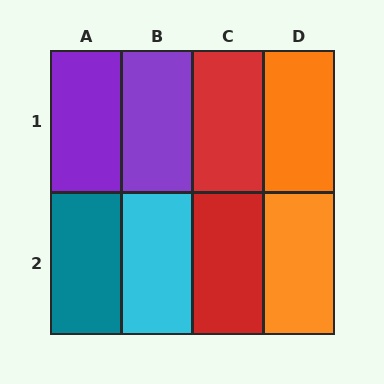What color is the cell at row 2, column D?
Orange.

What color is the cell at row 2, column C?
Red.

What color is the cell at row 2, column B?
Cyan.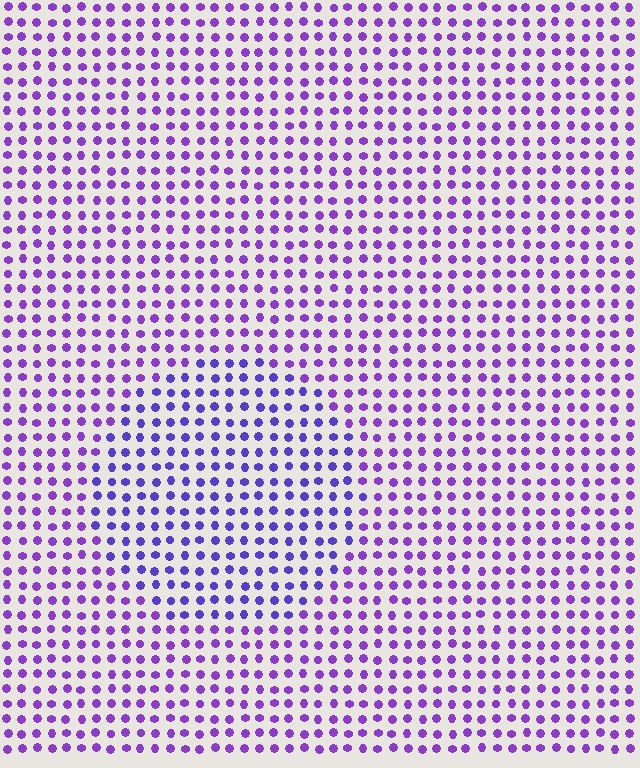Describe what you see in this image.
The image is filled with small purple elements in a uniform arrangement. A circle-shaped region is visible where the elements are tinted to a slightly different hue, forming a subtle color boundary.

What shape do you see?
I see a circle.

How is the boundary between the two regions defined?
The boundary is defined purely by a slight shift in hue (about 24 degrees). Spacing, size, and orientation are identical on both sides.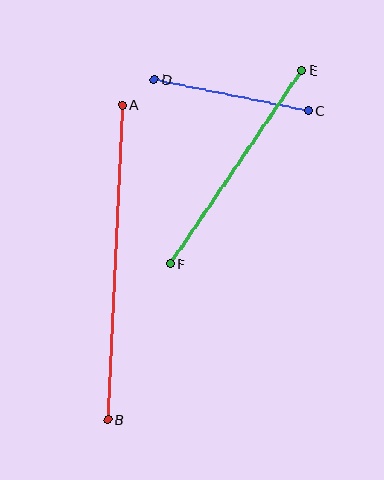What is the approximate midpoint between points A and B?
The midpoint is at approximately (115, 262) pixels.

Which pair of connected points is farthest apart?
Points A and B are farthest apart.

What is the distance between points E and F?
The distance is approximately 234 pixels.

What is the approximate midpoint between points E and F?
The midpoint is at approximately (236, 167) pixels.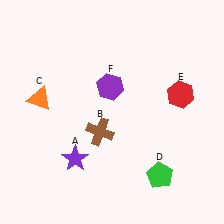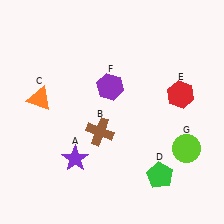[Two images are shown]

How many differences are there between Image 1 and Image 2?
There is 1 difference between the two images.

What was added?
A lime circle (G) was added in Image 2.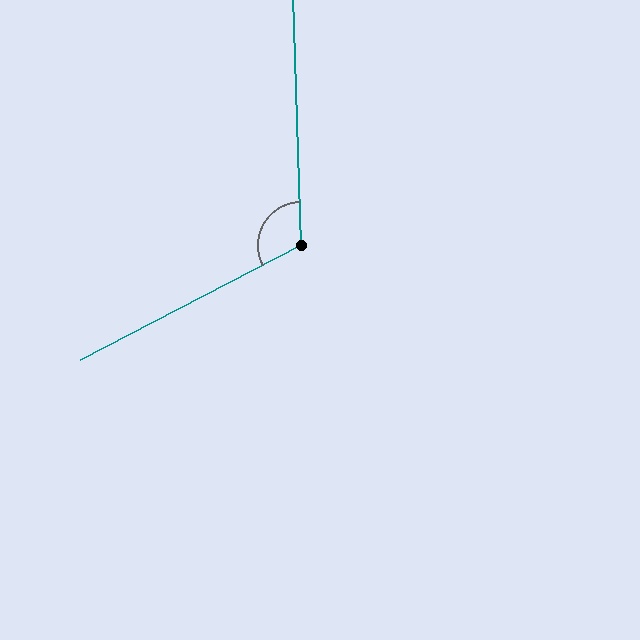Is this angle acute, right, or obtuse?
It is obtuse.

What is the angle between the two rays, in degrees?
Approximately 116 degrees.